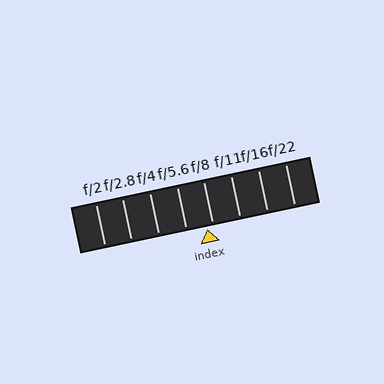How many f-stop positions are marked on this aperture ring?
There are 8 f-stop positions marked.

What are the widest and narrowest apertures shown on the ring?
The widest aperture shown is f/2 and the narrowest is f/22.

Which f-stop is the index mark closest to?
The index mark is closest to f/8.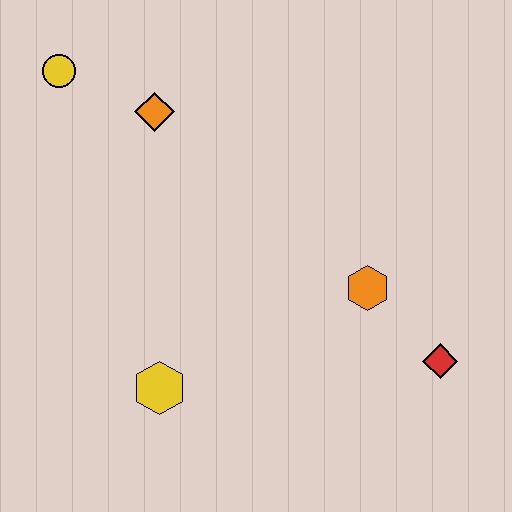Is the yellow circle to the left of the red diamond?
Yes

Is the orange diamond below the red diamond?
No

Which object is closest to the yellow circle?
The orange diamond is closest to the yellow circle.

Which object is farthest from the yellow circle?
The red diamond is farthest from the yellow circle.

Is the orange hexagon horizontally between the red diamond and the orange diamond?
Yes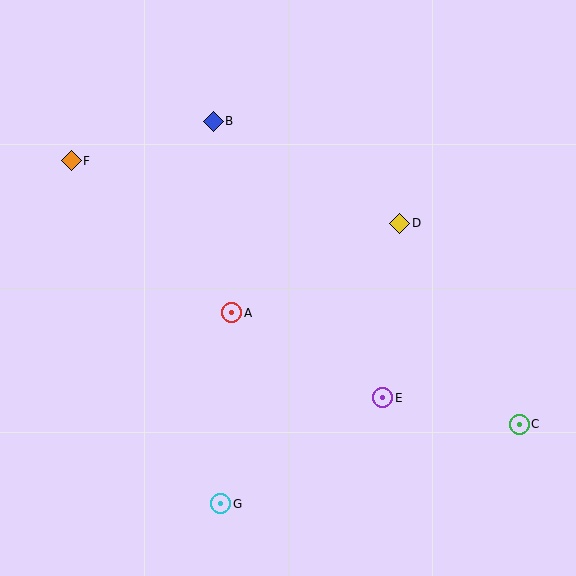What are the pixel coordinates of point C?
Point C is at (519, 424).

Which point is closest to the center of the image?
Point A at (232, 313) is closest to the center.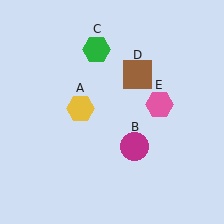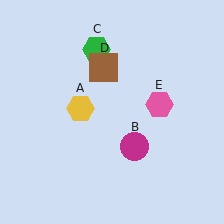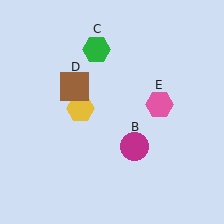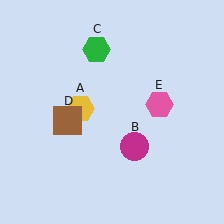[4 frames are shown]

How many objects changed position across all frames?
1 object changed position: brown square (object D).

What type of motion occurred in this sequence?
The brown square (object D) rotated counterclockwise around the center of the scene.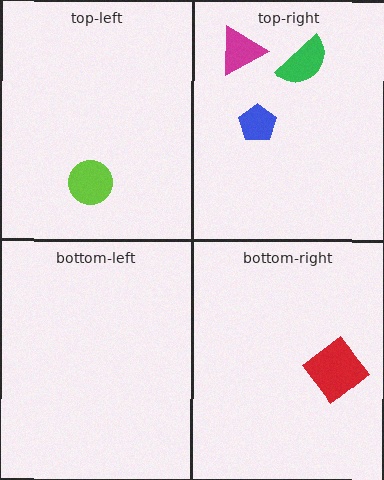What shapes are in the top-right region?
The magenta triangle, the green semicircle, the blue pentagon.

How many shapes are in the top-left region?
1.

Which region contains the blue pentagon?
The top-right region.